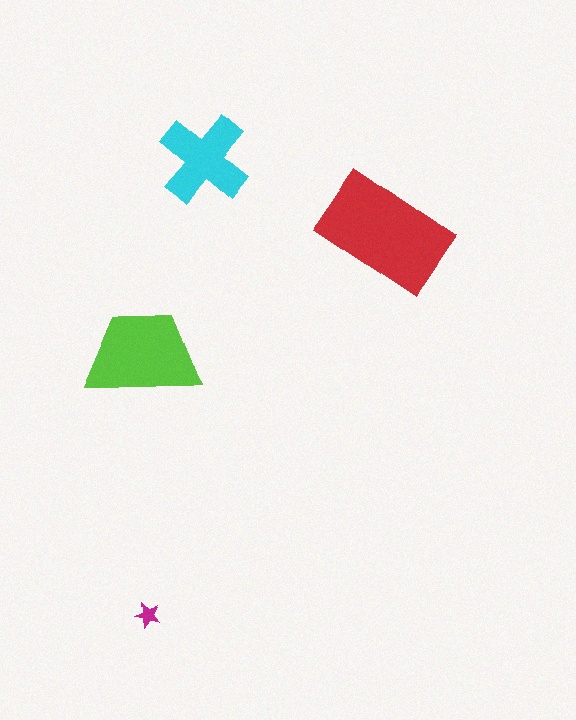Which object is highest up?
The cyan cross is topmost.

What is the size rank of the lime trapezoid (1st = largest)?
2nd.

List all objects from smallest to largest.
The magenta star, the cyan cross, the lime trapezoid, the red rectangle.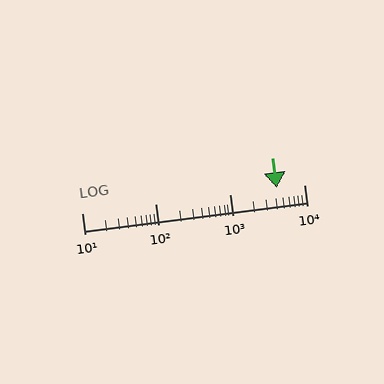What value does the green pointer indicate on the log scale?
The pointer indicates approximately 4300.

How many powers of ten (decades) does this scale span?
The scale spans 3 decades, from 10 to 10000.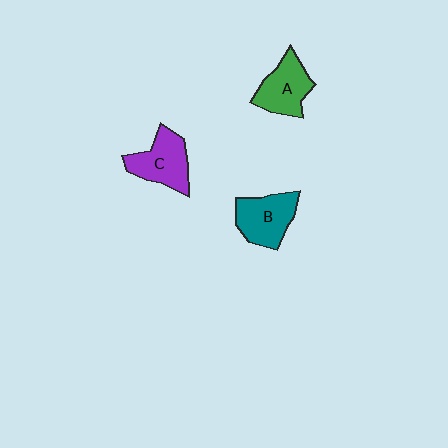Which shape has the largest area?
Shape C (purple).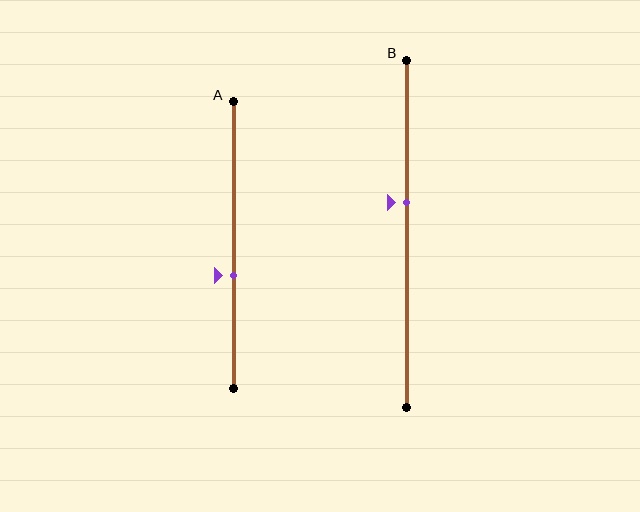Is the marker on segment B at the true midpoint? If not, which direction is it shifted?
No, the marker on segment B is shifted upward by about 9% of the segment length.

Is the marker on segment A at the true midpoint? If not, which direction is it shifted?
No, the marker on segment A is shifted downward by about 11% of the segment length.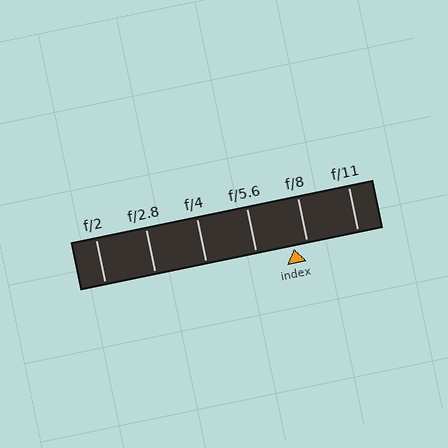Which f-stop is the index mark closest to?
The index mark is closest to f/8.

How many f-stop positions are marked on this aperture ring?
There are 6 f-stop positions marked.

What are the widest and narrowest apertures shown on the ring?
The widest aperture shown is f/2 and the narrowest is f/11.